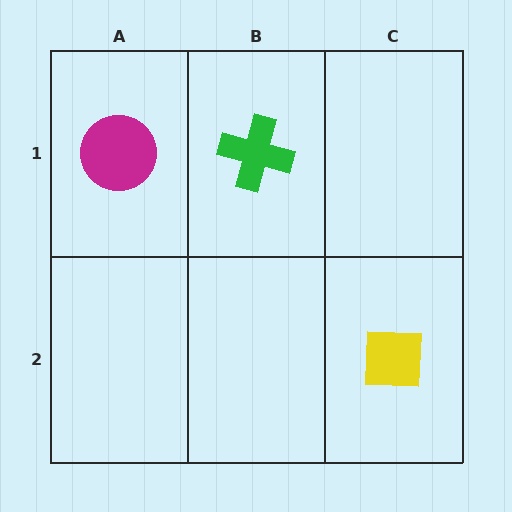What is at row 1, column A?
A magenta circle.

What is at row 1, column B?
A green cross.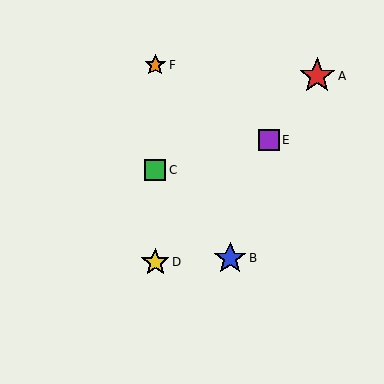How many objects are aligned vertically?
3 objects (C, D, F) are aligned vertically.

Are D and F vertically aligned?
Yes, both are at x≈155.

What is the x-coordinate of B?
Object B is at x≈230.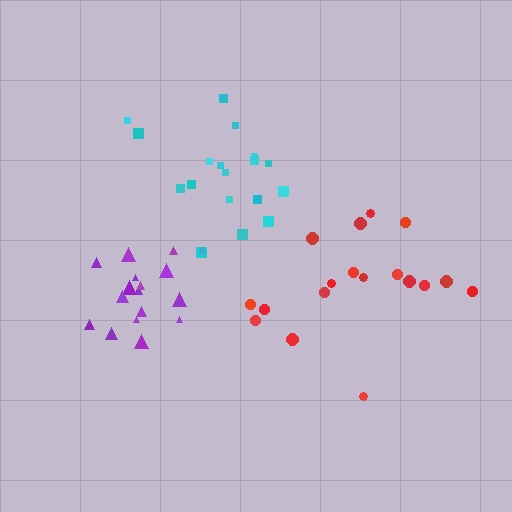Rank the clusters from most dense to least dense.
purple, cyan, red.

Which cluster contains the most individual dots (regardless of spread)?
Cyan (19).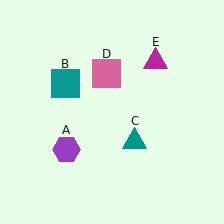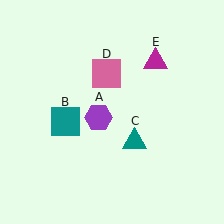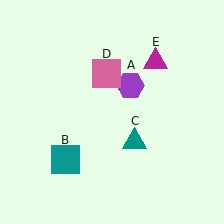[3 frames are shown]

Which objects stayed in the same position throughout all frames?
Teal triangle (object C) and pink square (object D) and magenta triangle (object E) remained stationary.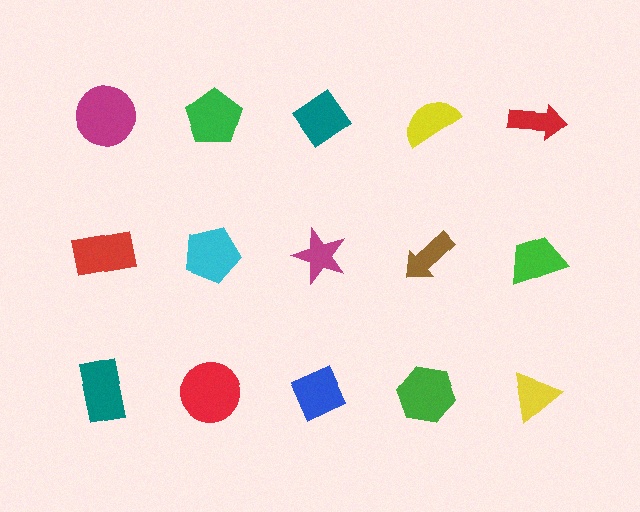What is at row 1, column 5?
A red arrow.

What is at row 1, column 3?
A teal diamond.